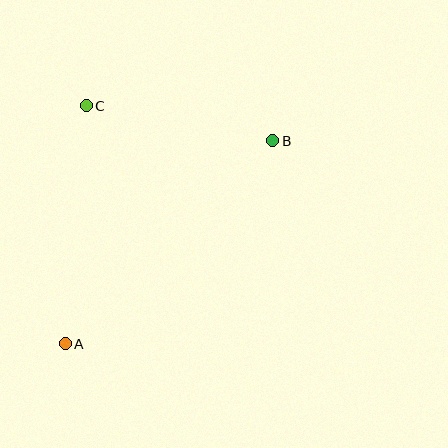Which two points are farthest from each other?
Points A and B are farthest from each other.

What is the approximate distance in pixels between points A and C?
The distance between A and C is approximately 239 pixels.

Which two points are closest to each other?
Points B and C are closest to each other.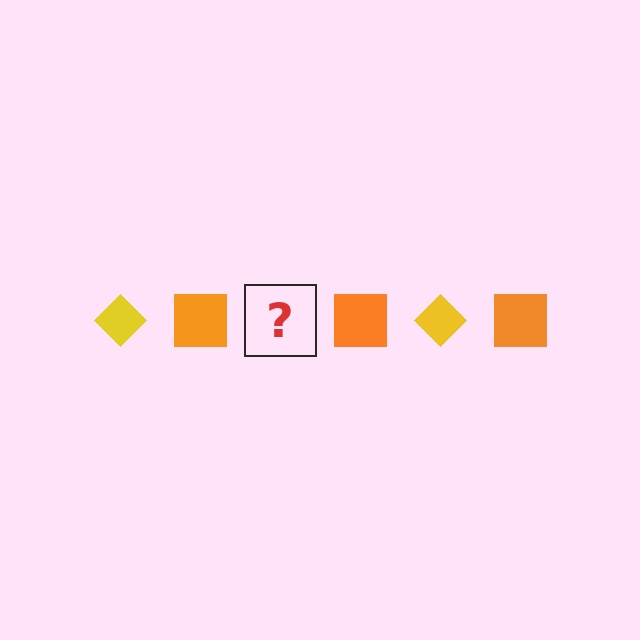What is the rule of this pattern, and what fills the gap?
The rule is that the pattern alternates between yellow diamond and orange square. The gap should be filled with a yellow diamond.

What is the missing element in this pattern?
The missing element is a yellow diamond.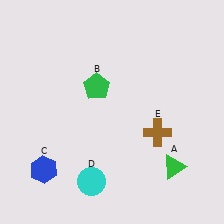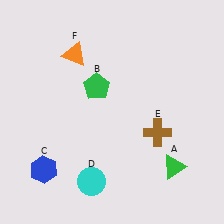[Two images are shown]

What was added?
An orange triangle (F) was added in Image 2.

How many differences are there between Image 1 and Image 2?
There is 1 difference between the two images.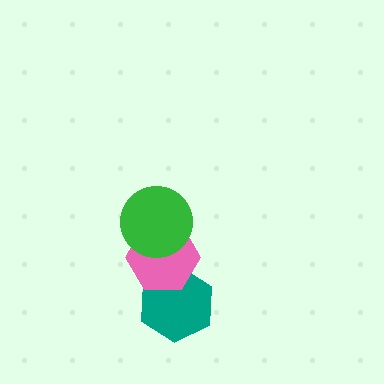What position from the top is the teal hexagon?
The teal hexagon is 3rd from the top.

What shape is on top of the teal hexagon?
The pink hexagon is on top of the teal hexagon.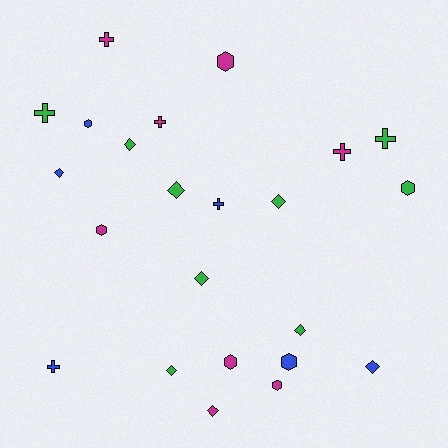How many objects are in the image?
There are 23 objects.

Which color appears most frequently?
Green, with 9 objects.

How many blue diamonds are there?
There are 2 blue diamonds.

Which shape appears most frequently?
Diamond, with 9 objects.